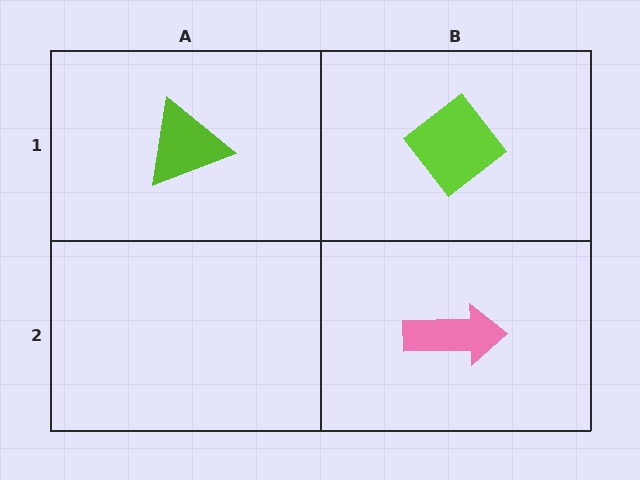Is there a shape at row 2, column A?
No, that cell is empty.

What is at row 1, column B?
A lime diamond.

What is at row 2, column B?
A pink arrow.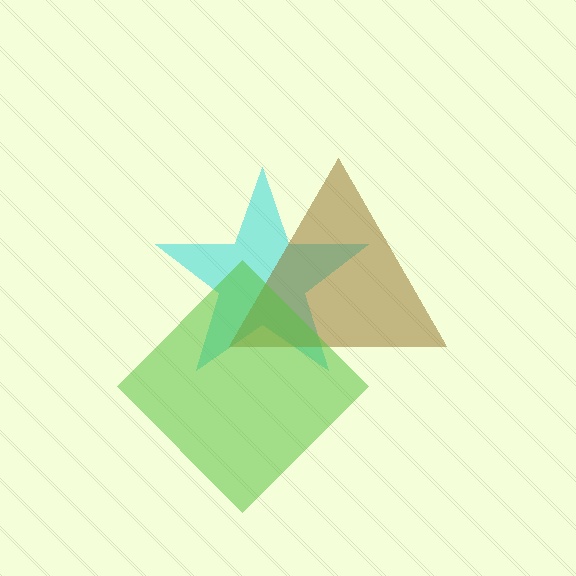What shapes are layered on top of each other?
The layered shapes are: a cyan star, a brown triangle, a lime diamond.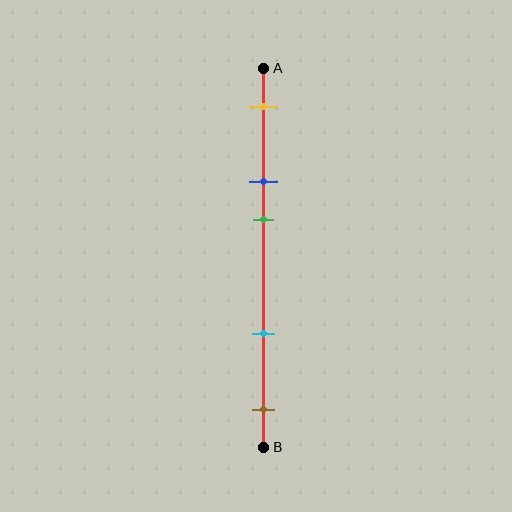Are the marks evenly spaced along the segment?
No, the marks are not evenly spaced.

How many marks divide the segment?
There are 5 marks dividing the segment.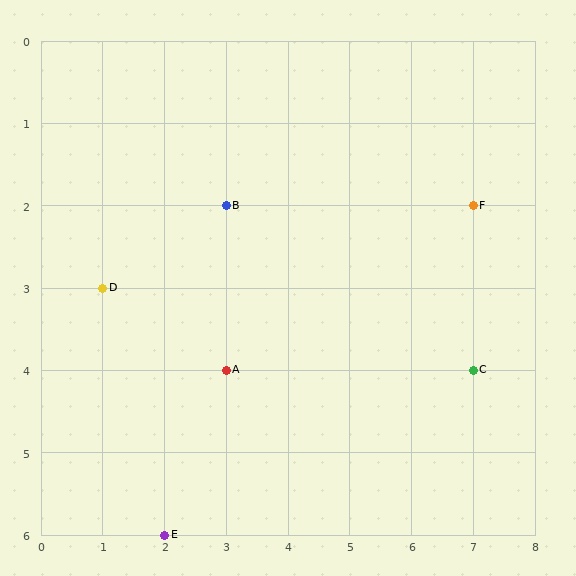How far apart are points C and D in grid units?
Points C and D are 6 columns and 1 row apart (about 6.1 grid units diagonally).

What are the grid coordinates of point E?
Point E is at grid coordinates (2, 6).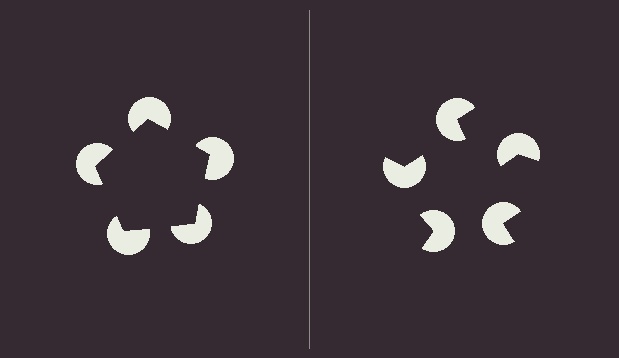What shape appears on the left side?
An illusory pentagon.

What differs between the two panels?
The pac-man discs are positioned identically on both sides; only the wedge orientations differ. On the left they align to a pentagon; on the right they are misaligned.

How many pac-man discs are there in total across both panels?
10 — 5 on each side.